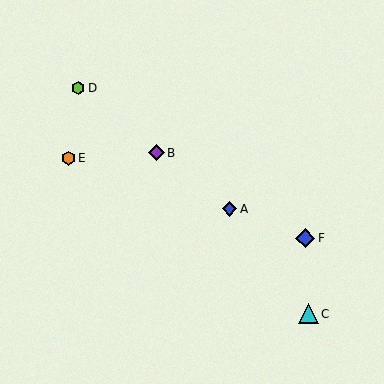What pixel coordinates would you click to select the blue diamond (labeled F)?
Click at (305, 238) to select the blue diamond F.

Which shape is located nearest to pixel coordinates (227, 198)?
The blue diamond (labeled A) at (229, 209) is nearest to that location.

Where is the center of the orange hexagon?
The center of the orange hexagon is at (68, 158).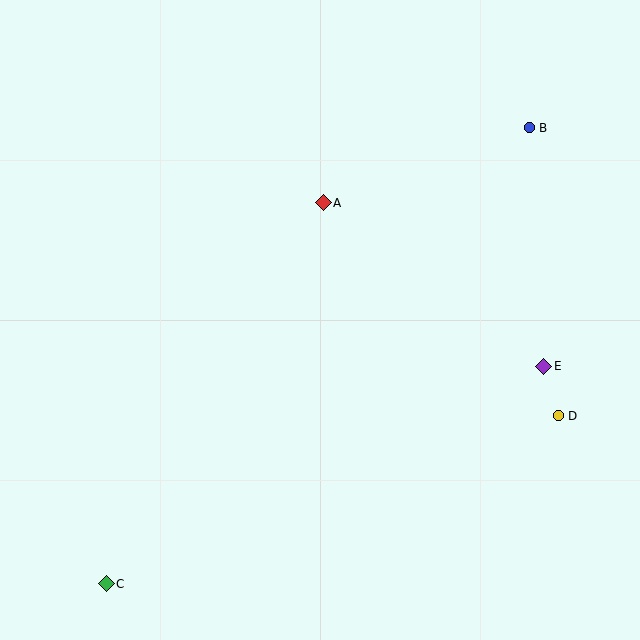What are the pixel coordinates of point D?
Point D is at (558, 416).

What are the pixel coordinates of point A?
Point A is at (323, 203).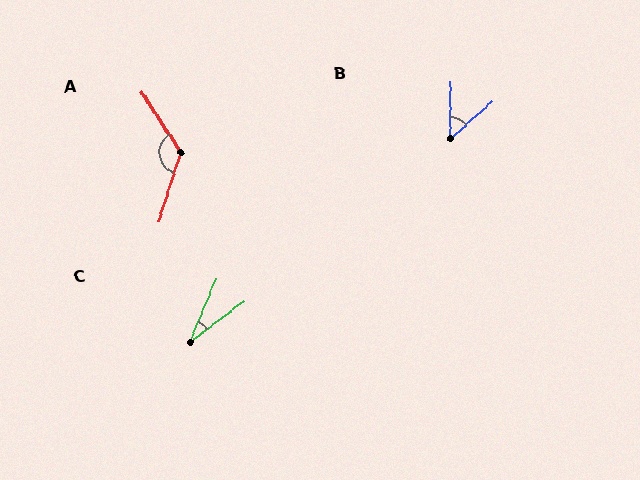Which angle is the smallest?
C, at approximately 29 degrees.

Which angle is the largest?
A, at approximately 129 degrees.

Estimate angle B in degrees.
Approximately 49 degrees.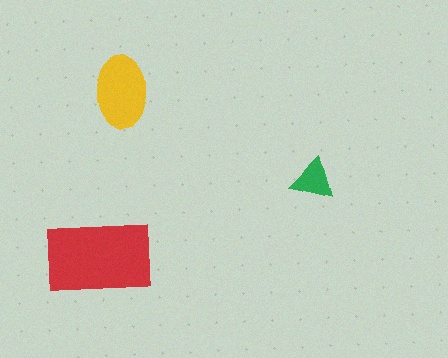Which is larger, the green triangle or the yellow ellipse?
The yellow ellipse.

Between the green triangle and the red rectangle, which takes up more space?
The red rectangle.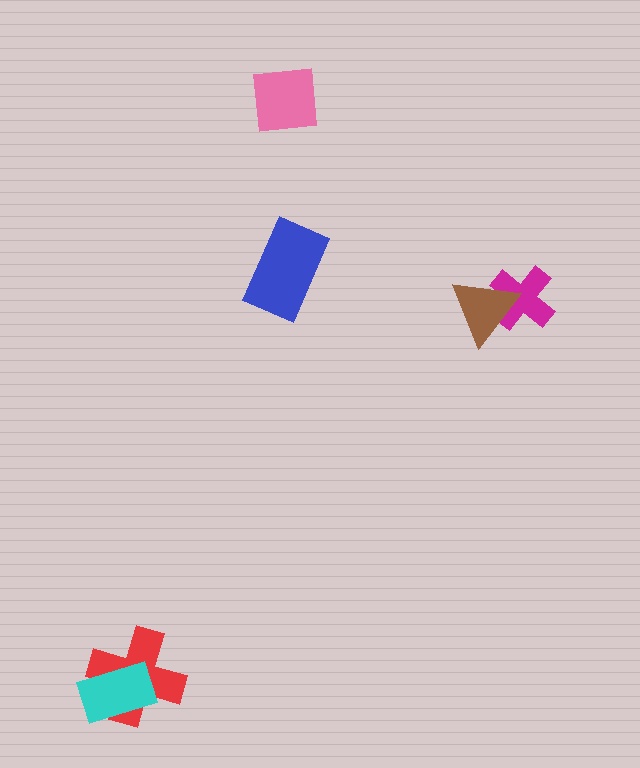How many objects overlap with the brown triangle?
1 object overlaps with the brown triangle.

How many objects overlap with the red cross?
1 object overlaps with the red cross.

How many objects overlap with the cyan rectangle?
1 object overlaps with the cyan rectangle.